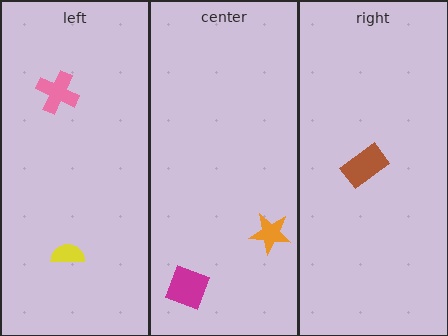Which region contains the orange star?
The center region.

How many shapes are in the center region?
2.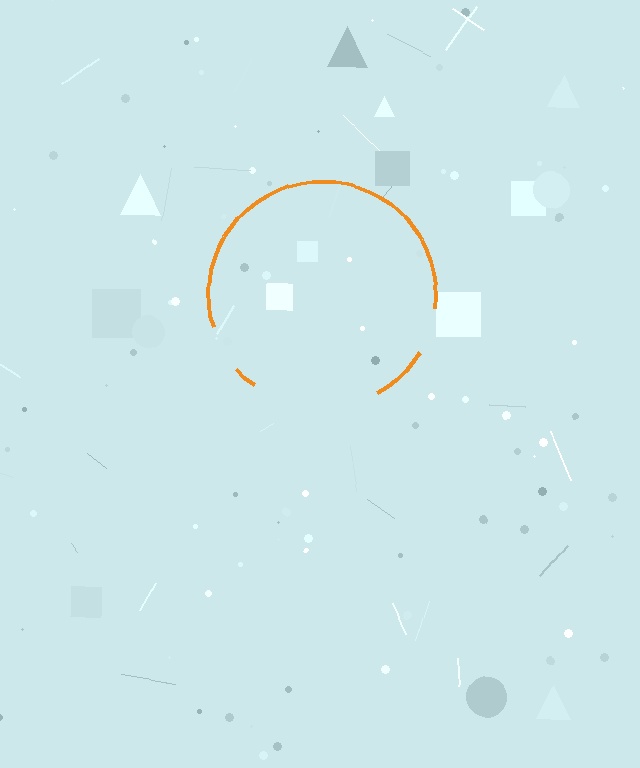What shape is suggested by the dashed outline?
The dashed outline suggests a circle.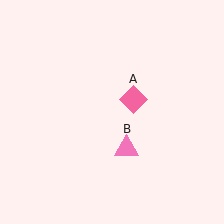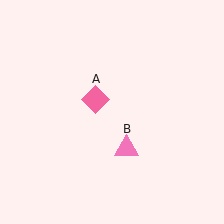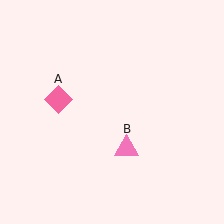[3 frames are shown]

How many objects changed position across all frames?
1 object changed position: pink diamond (object A).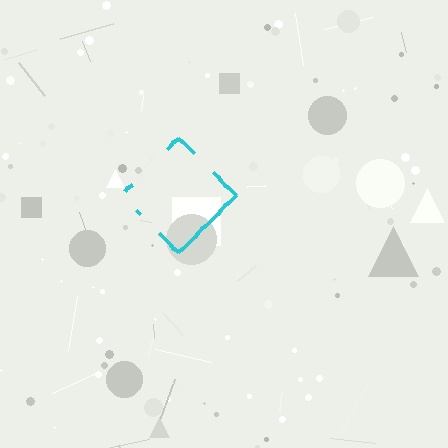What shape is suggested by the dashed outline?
The dashed outline suggests a diamond.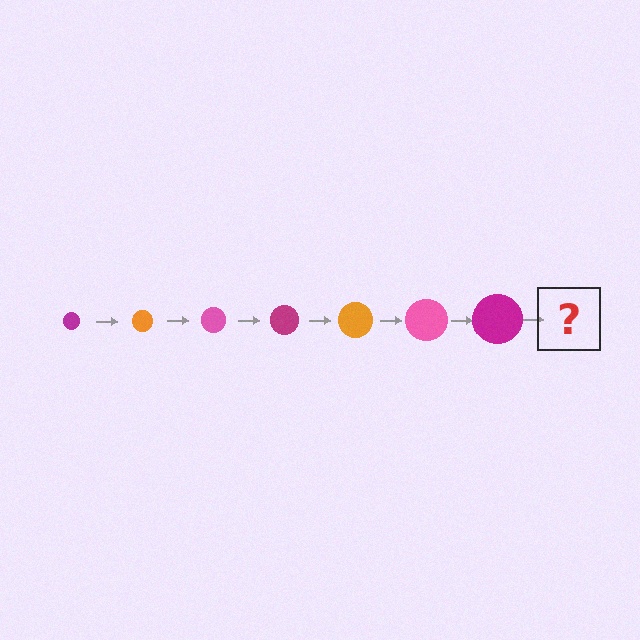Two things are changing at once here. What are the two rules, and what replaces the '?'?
The two rules are that the circle grows larger each step and the color cycles through magenta, orange, and pink. The '?' should be an orange circle, larger than the previous one.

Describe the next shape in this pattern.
It should be an orange circle, larger than the previous one.